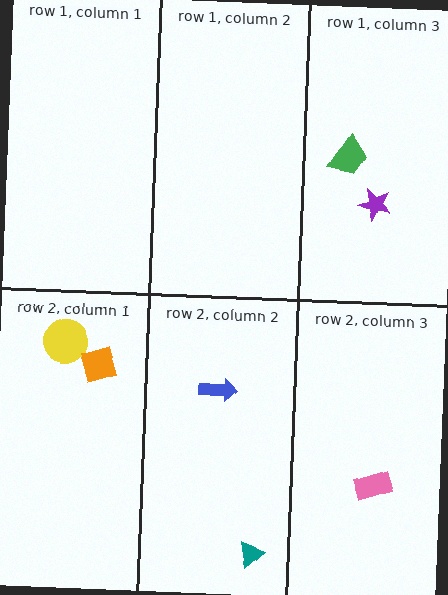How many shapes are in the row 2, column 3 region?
1.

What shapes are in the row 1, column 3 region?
The green trapezoid, the purple star.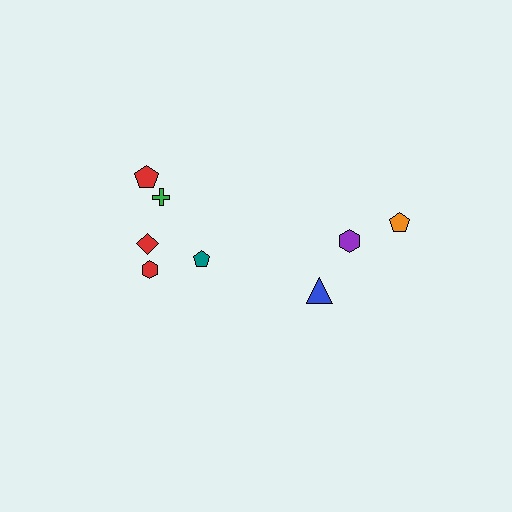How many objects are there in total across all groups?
There are 8 objects.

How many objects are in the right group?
There are 3 objects.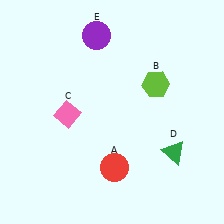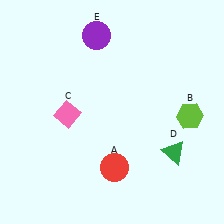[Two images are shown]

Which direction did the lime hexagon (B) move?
The lime hexagon (B) moved right.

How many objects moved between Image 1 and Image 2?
1 object moved between the two images.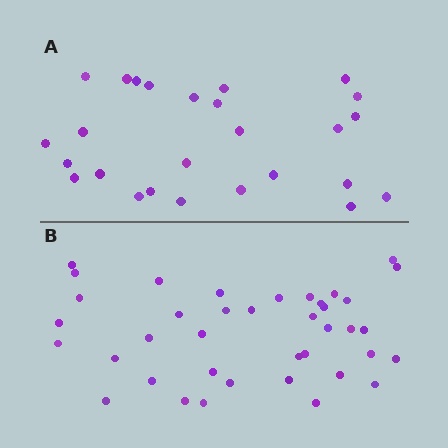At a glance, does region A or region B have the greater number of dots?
Region B (the bottom region) has more dots.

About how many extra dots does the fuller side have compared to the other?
Region B has approximately 15 more dots than region A.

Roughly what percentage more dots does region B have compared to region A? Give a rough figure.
About 50% more.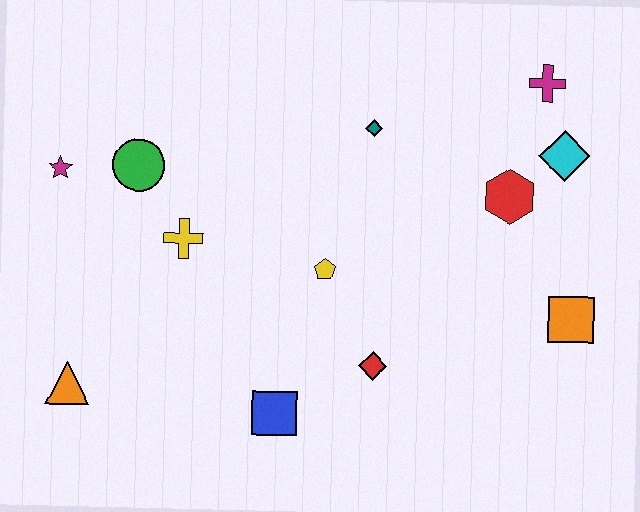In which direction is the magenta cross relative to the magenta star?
The magenta cross is to the right of the magenta star.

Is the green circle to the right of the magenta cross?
No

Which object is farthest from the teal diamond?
The orange triangle is farthest from the teal diamond.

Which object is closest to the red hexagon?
The cyan diamond is closest to the red hexagon.